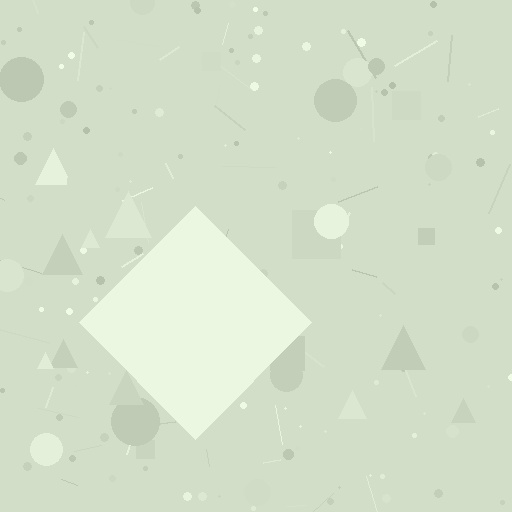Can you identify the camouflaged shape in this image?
The camouflaged shape is a diamond.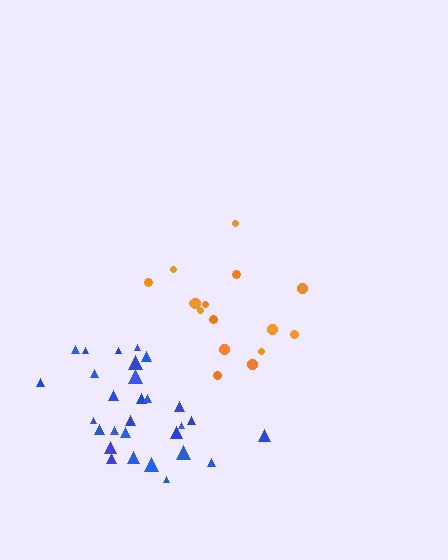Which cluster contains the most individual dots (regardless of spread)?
Blue (29).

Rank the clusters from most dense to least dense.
blue, orange.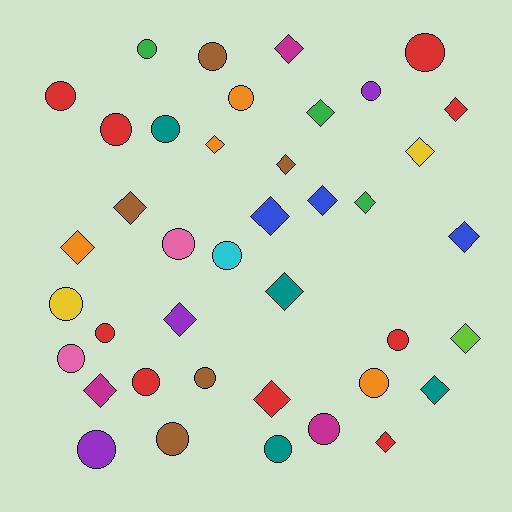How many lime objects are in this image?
There is 1 lime object.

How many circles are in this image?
There are 21 circles.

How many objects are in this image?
There are 40 objects.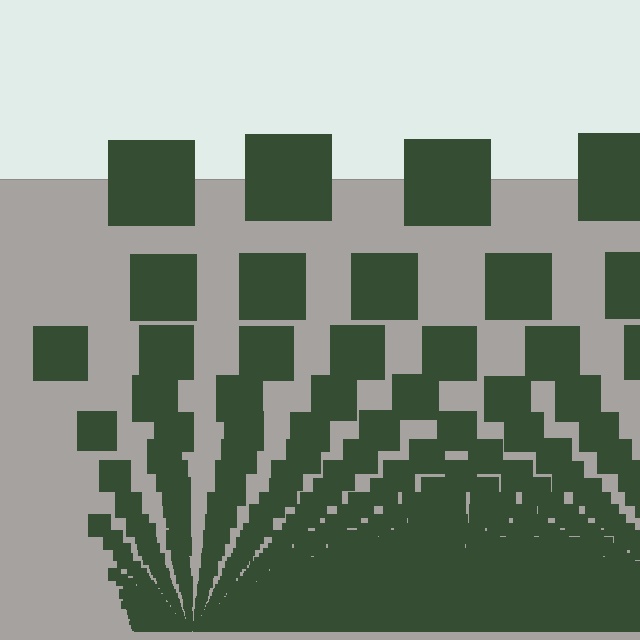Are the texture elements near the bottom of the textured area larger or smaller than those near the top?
Smaller. The gradient is inverted — elements near the bottom are smaller and denser.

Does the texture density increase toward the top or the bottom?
Density increases toward the bottom.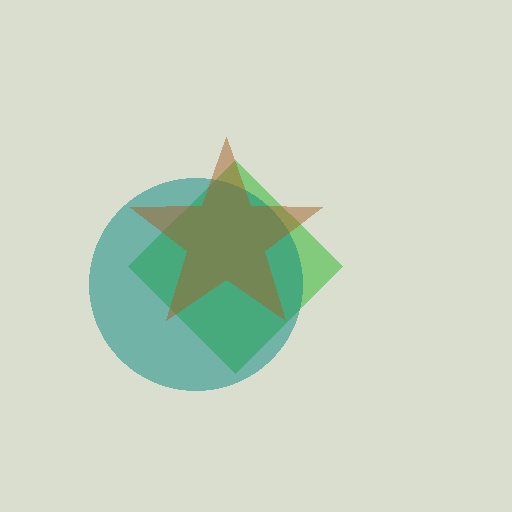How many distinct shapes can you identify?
There are 3 distinct shapes: a green diamond, a teal circle, a brown star.